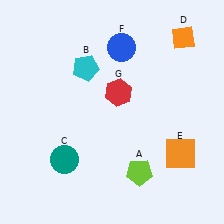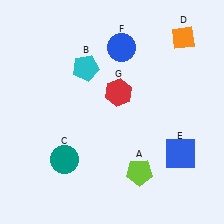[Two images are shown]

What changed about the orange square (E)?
In Image 1, E is orange. In Image 2, it changed to blue.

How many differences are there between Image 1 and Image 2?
There is 1 difference between the two images.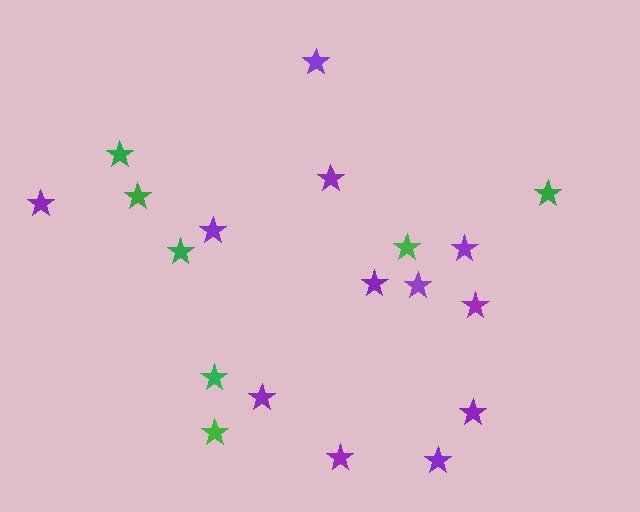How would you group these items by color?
There are 2 groups: one group of green stars (7) and one group of purple stars (12).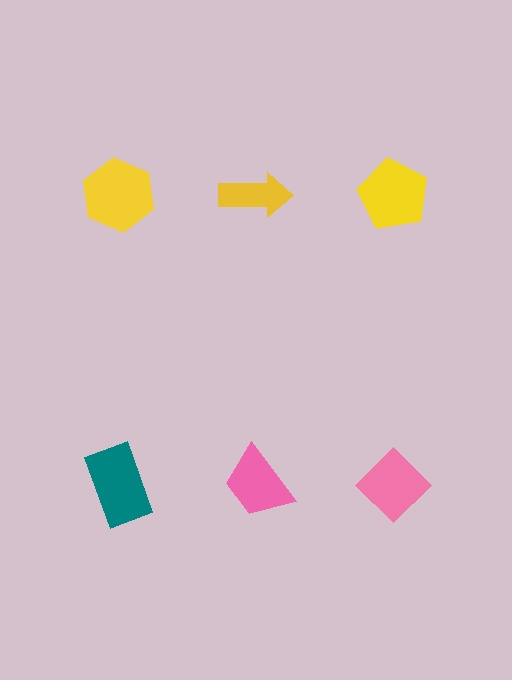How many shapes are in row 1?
3 shapes.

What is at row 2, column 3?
A pink diamond.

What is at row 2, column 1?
A teal rectangle.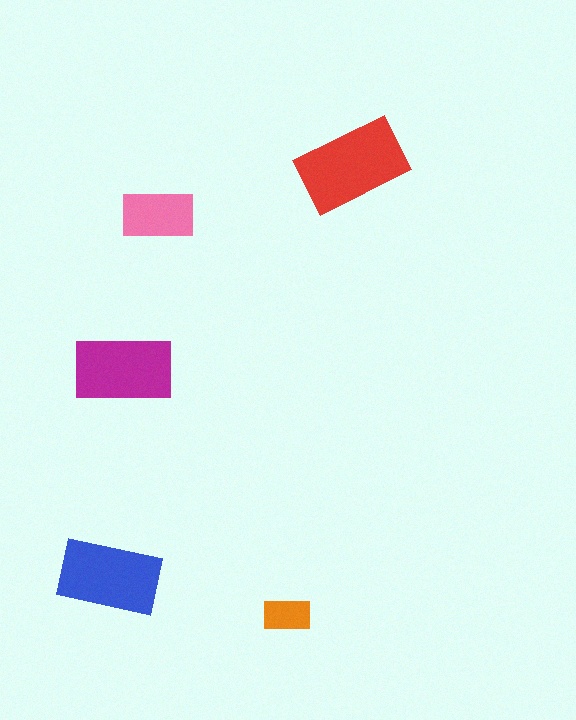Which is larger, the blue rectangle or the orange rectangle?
The blue one.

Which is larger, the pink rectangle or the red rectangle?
The red one.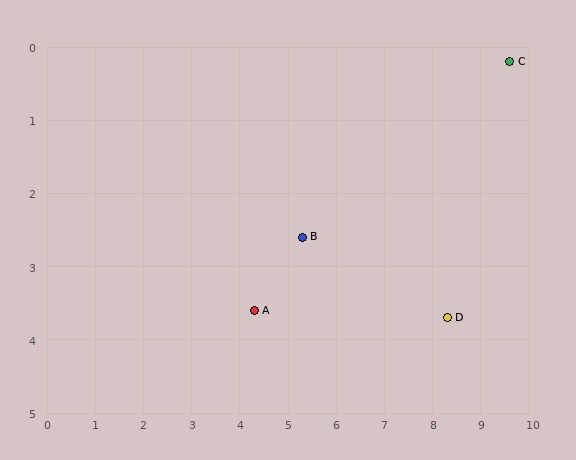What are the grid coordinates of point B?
Point B is at approximately (5.3, 2.6).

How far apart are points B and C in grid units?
Points B and C are about 4.9 grid units apart.